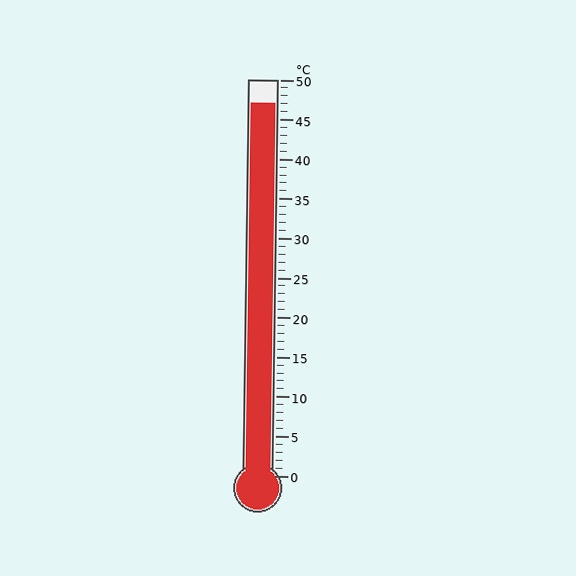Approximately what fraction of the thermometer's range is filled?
The thermometer is filled to approximately 95% of its range.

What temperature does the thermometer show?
The thermometer shows approximately 47°C.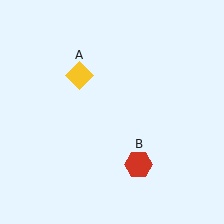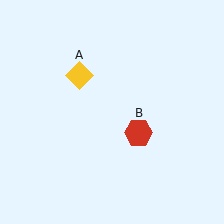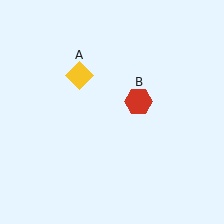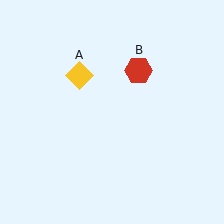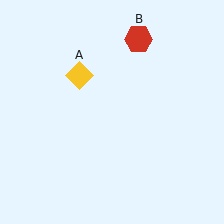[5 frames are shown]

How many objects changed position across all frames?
1 object changed position: red hexagon (object B).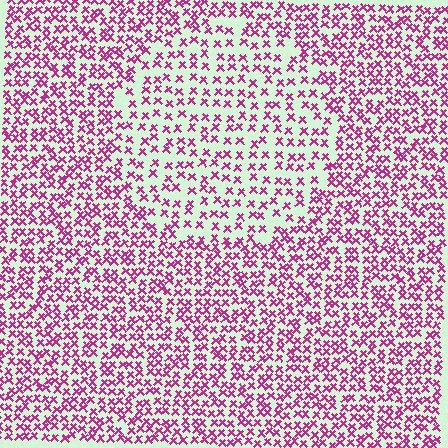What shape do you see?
I see a circle.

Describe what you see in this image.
The image contains small magenta elements arranged at two different densities. A circle-shaped region is visible where the elements are less densely packed than the surrounding area.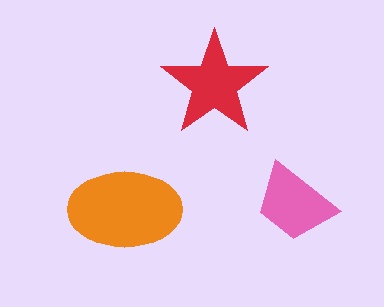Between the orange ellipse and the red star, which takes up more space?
The orange ellipse.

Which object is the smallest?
The pink trapezoid.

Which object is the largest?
The orange ellipse.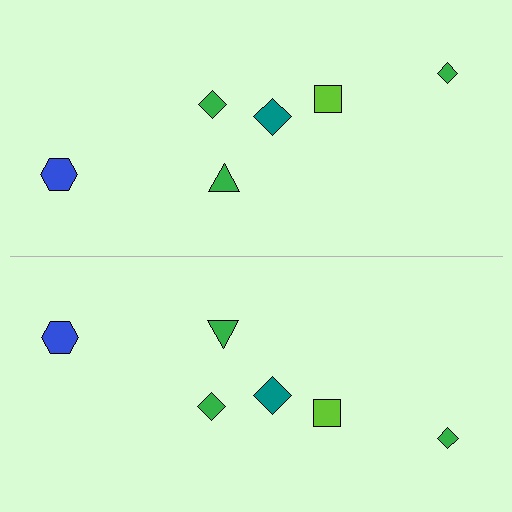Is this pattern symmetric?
Yes, this pattern has bilateral (reflection) symmetry.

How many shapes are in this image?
There are 12 shapes in this image.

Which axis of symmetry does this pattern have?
The pattern has a horizontal axis of symmetry running through the center of the image.